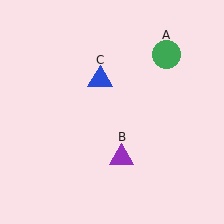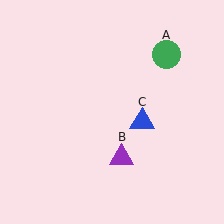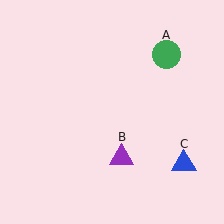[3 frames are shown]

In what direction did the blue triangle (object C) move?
The blue triangle (object C) moved down and to the right.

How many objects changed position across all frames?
1 object changed position: blue triangle (object C).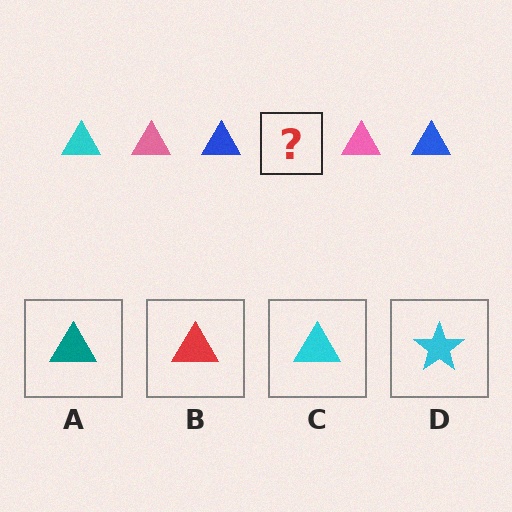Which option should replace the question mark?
Option C.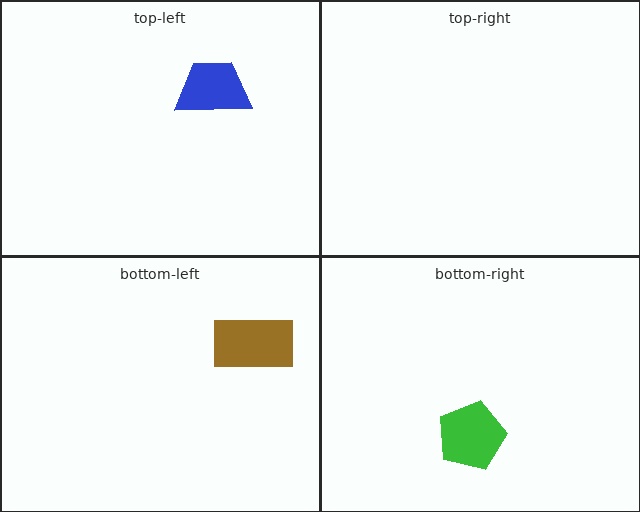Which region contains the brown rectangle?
The bottom-left region.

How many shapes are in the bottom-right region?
1.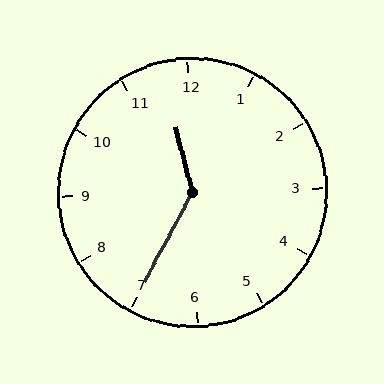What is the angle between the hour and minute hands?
Approximately 138 degrees.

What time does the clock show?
11:35.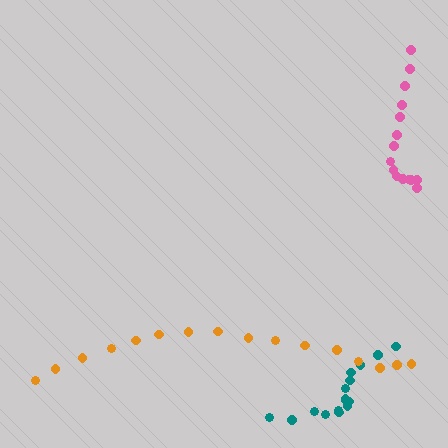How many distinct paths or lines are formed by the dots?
There are 3 distinct paths.